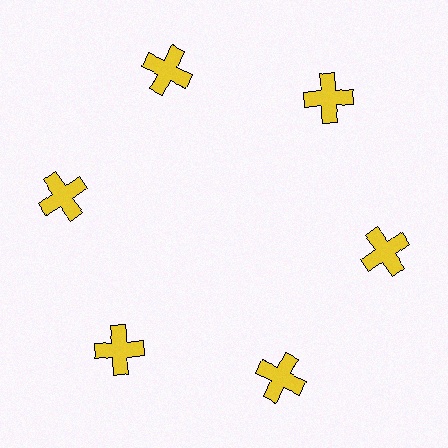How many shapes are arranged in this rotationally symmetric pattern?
There are 6 shapes, arranged in 6 groups of 1.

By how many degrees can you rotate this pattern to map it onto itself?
The pattern maps onto itself every 60 degrees of rotation.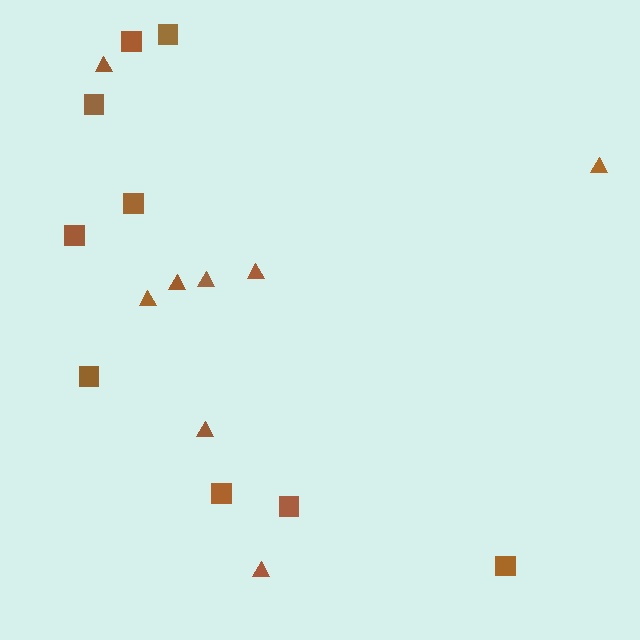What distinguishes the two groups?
There are 2 groups: one group of triangles (8) and one group of squares (9).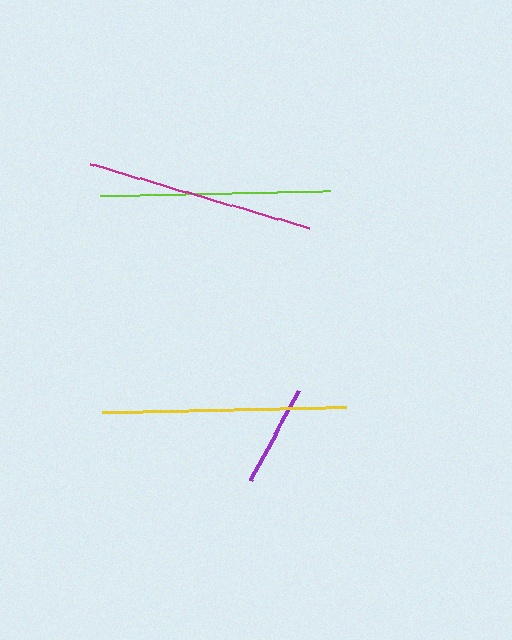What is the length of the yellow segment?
The yellow segment is approximately 245 pixels long.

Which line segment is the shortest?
The purple line is the shortest at approximately 102 pixels.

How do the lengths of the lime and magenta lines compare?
The lime and magenta lines are approximately the same length.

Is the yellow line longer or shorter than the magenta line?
The yellow line is longer than the magenta line.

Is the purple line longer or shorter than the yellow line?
The yellow line is longer than the purple line.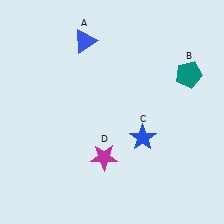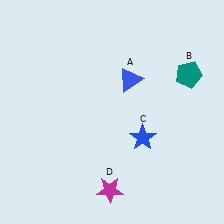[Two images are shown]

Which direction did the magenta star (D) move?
The magenta star (D) moved down.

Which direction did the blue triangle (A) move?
The blue triangle (A) moved right.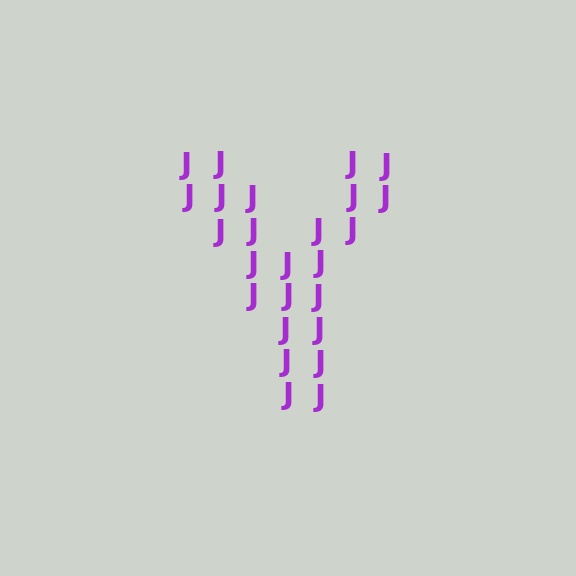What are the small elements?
The small elements are letter J's.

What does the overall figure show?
The overall figure shows the letter Y.